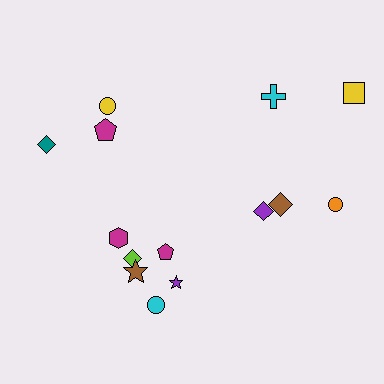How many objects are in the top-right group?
There are 5 objects.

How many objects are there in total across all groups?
There are 14 objects.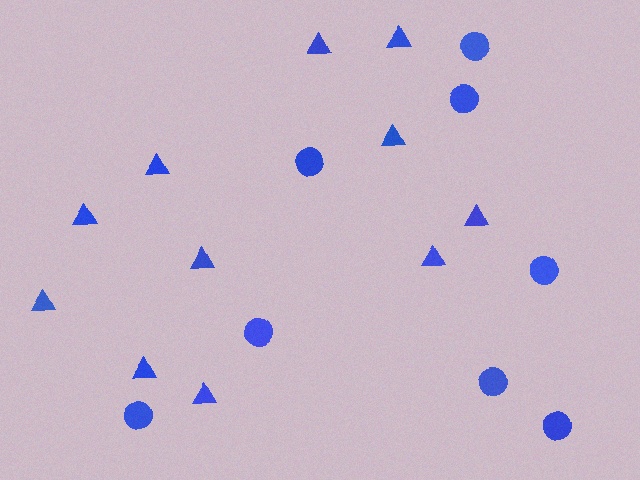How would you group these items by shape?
There are 2 groups: one group of circles (8) and one group of triangles (11).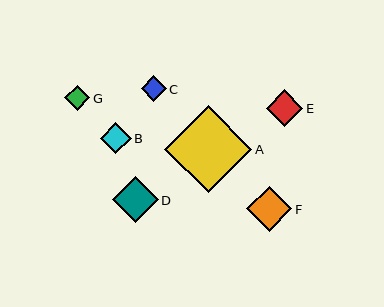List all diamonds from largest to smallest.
From largest to smallest: A, D, F, E, B, C, G.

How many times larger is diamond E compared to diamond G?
Diamond E is approximately 1.4 times the size of diamond G.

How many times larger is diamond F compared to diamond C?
Diamond F is approximately 1.8 times the size of diamond C.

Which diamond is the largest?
Diamond A is the largest with a size of approximately 87 pixels.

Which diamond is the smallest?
Diamond G is the smallest with a size of approximately 25 pixels.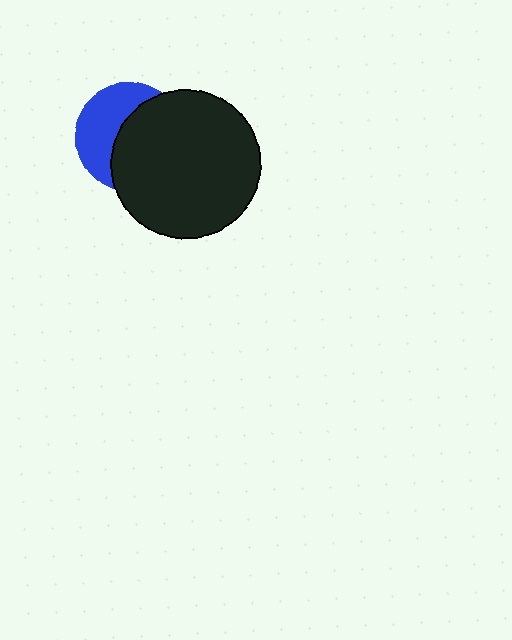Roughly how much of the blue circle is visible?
A small part of it is visible (roughly 44%).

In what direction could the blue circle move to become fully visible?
The blue circle could move left. That would shift it out from behind the black circle entirely.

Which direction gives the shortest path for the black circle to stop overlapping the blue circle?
Moving right gives the shortest separation.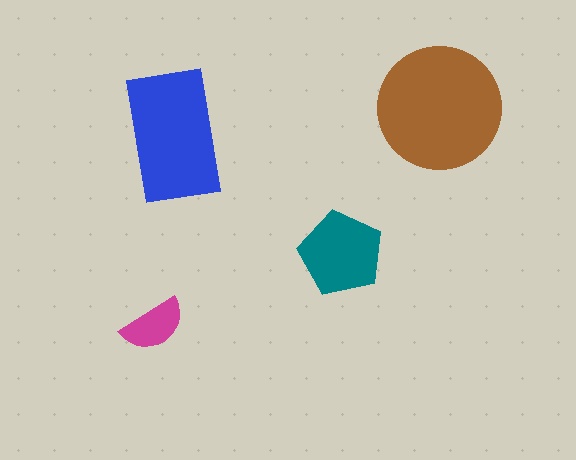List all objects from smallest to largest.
The magenta semicircle, the teal pentagon, the blue rectangle, the brown circle.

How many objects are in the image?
There are 4 objects in the image.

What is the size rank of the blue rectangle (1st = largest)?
2nd.